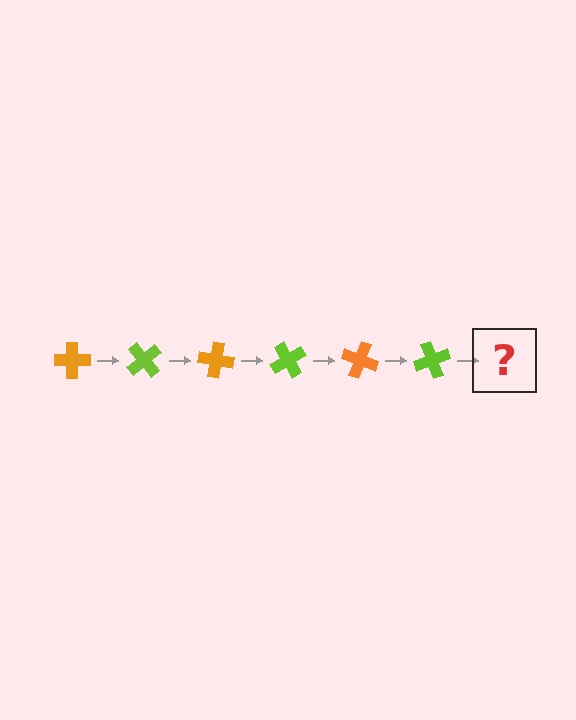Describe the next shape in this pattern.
It should be an orange cross, rotated 300 degrees from the start.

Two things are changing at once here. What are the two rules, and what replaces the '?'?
The two rules are that it rotates 50 degrees each step and the color cycles through orange and lime. The '?' should be an orange cross, rotated 300 degrees from the start.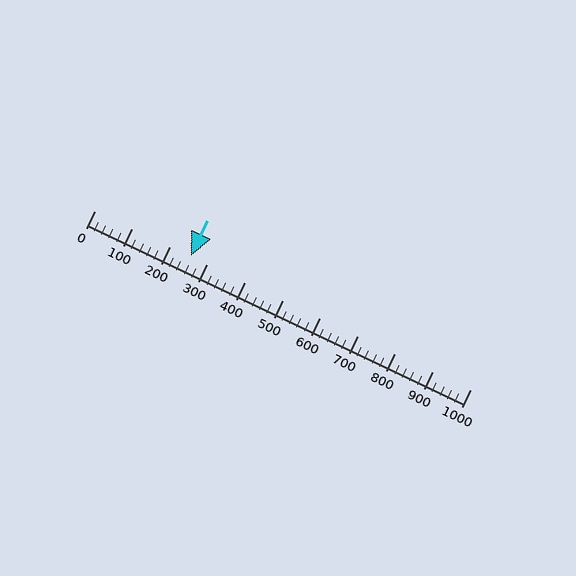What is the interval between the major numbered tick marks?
The major tick marks are spaced 100 units apart.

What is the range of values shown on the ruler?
The ruler shows values from 0 to 1000.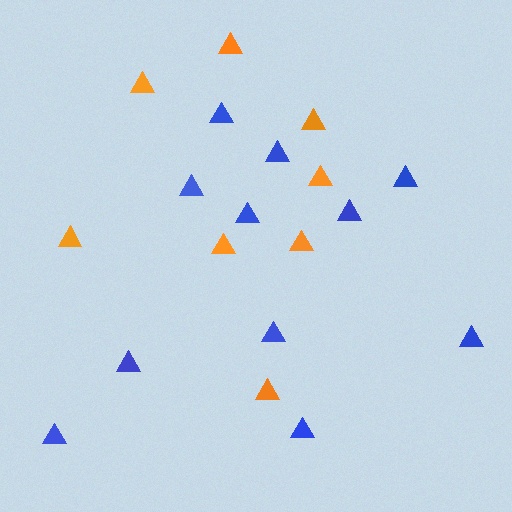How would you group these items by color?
There are 2 groups: one group of orange triangles (8) and one group of blue triangles (11).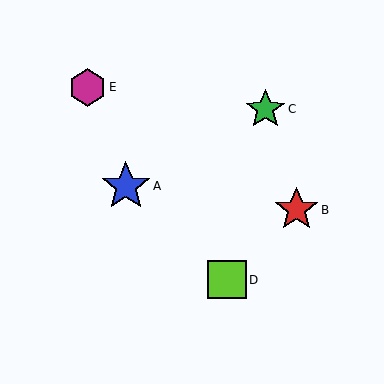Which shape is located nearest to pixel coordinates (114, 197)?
The blue star (labeled A) at (126, 186) is nearest to that location.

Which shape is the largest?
The blue star (labeled A) is the largest.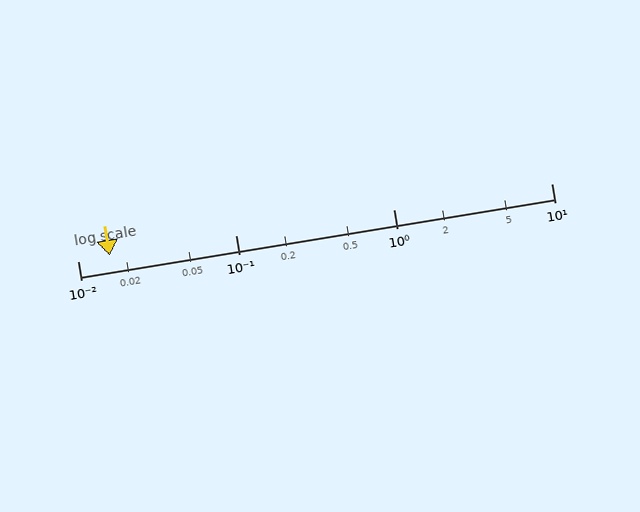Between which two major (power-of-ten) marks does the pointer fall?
The pointer is between 0.01 and 0.1.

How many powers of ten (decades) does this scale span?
The scale spans 3 decades, from 0.01 to 10.